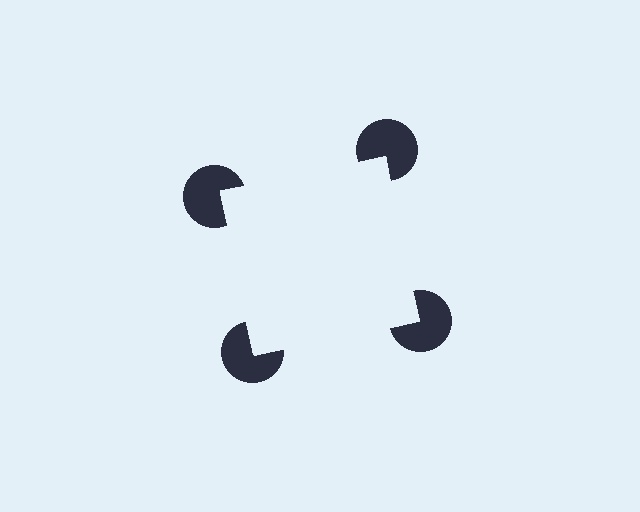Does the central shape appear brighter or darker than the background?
It typically appears slightly brighter than the background, even though no actual brightness change is drawn.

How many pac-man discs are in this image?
There are 4 — one at each vertex of the illusory square.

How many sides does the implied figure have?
4 sides.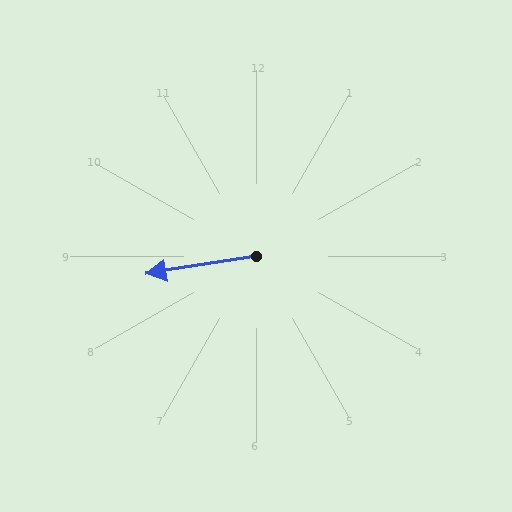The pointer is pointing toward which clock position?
Roughly 9 o'clock.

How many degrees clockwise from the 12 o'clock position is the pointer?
Approximately 261 degrees.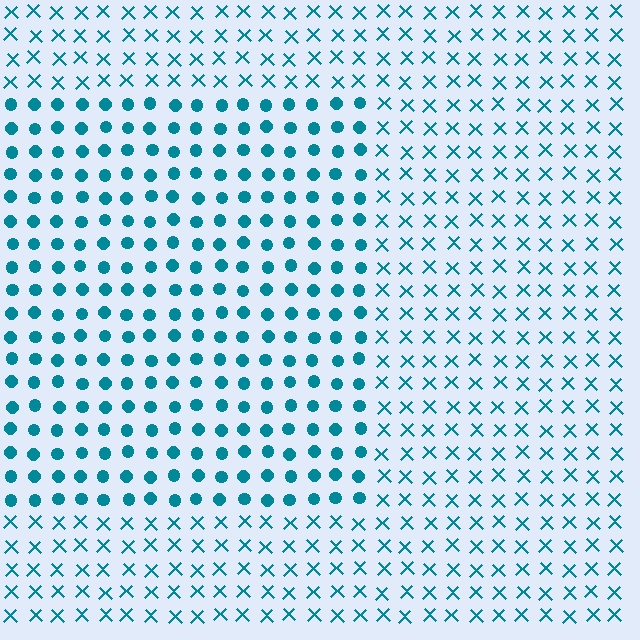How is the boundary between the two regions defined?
The boundary is defined by a change in element shape: circles inside vs. X marks outside. All elements share the same color and spacing.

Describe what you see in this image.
The image is filled with small teal elements arranged in a uniform grid. A rectangle-shaped region contains circles, while the surrounding area contains X marks. The boundary is defined purely by the change in element shape.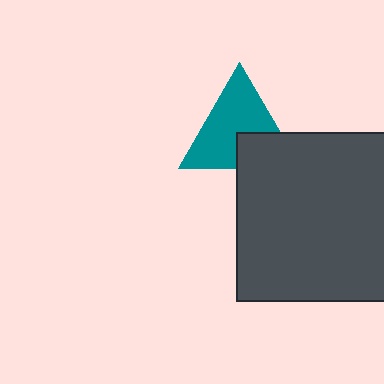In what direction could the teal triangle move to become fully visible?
The teal triangle could move up. That would shift it out from behind the dark gray square entirely.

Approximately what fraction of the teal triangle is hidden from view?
Roughly 31% of the teal triangle is hidden behind the dark gray square.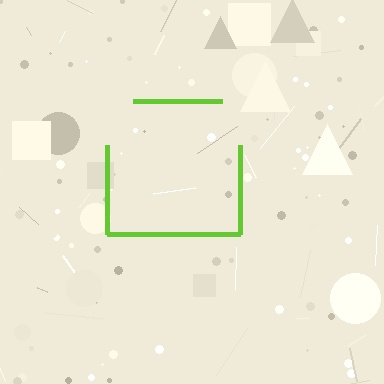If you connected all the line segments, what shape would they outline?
They would outline a square.